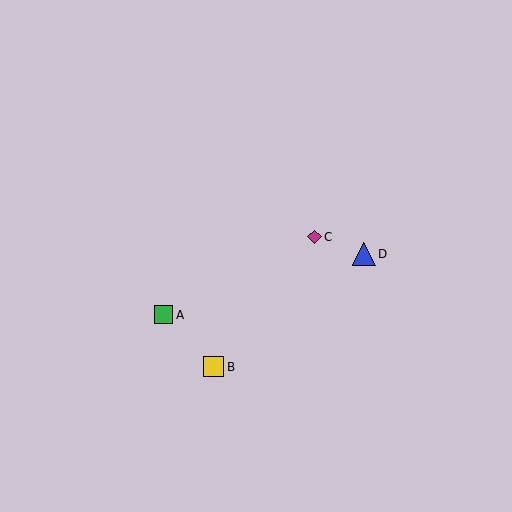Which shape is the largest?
The blue triangle (labeled D) is the largest.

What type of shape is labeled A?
Shape A is a green square.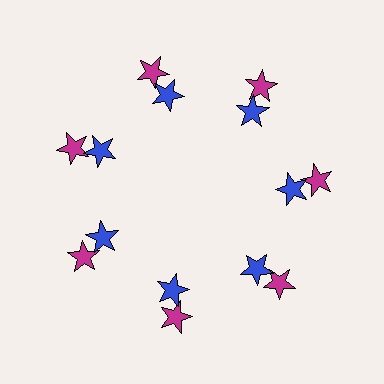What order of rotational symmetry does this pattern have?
This pattern has 7-fold rotational symmetry.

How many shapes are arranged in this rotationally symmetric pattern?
There are 14 shapes, arranged in 7 groups of 2.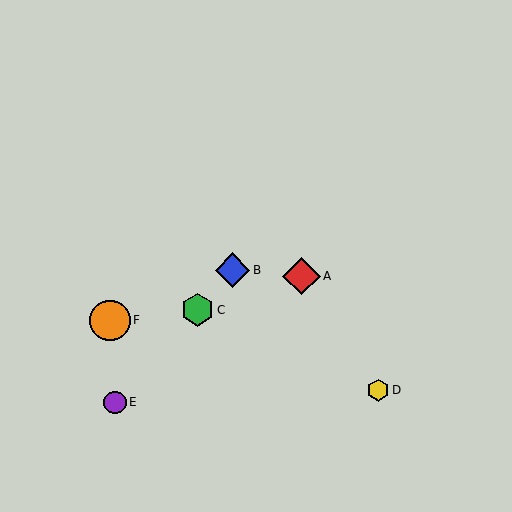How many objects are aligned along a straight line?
3 objects (B, C, E) are aligned along a straight line.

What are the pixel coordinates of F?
Object F is at (110, 320).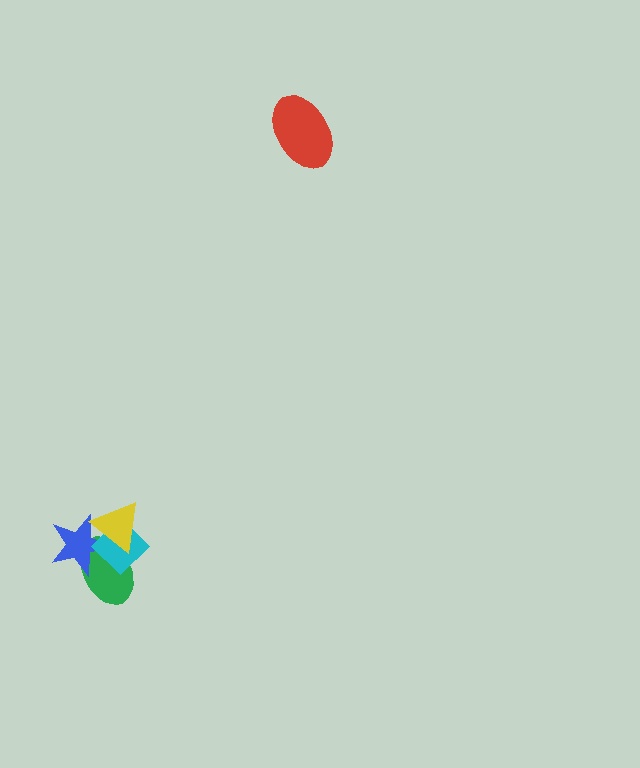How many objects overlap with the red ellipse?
0 objects overlap with the red ellipse.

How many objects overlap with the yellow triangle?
3 objects overlap with the yellow triangle.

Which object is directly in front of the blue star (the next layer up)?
The cyan diamond is directly in front of the blue star.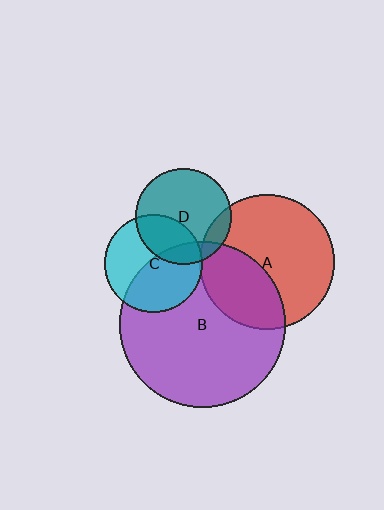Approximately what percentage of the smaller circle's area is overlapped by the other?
Approximately 15%.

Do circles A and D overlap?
Yes.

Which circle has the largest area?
Circle B (purple).